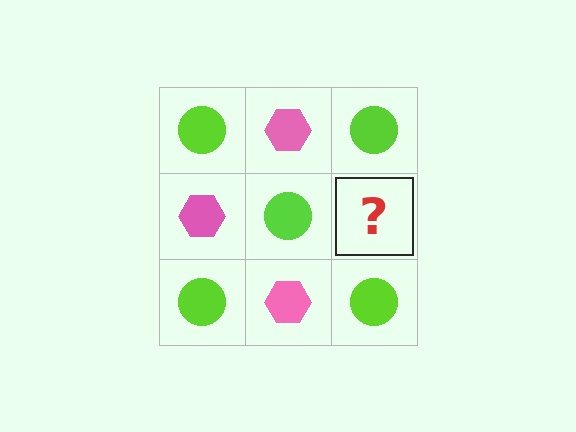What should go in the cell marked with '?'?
The missing cell should contain a pink hexagon.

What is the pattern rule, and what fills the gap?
The rule is that it alternates lime circle and pink hexagon in a checkerboard pattern. The gap should be filled with a pink hexagon.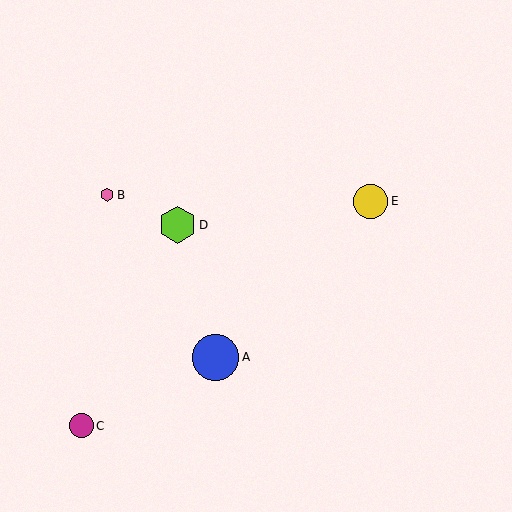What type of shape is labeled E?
Shape E is a yellow circle.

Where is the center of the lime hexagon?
The center of the lime hexagon is at (177, 225).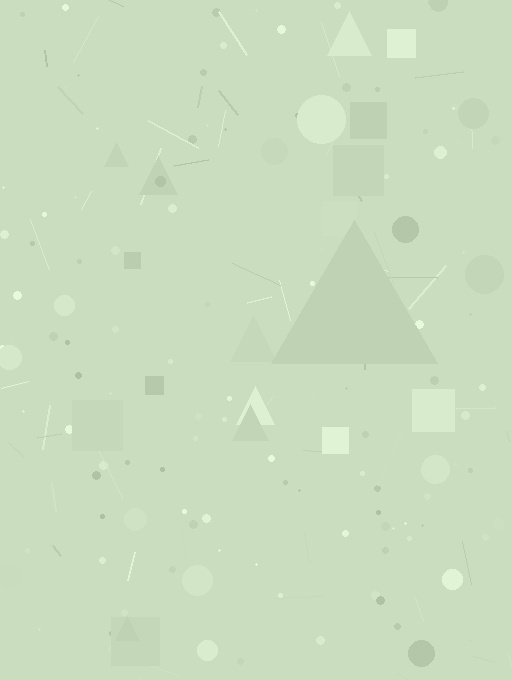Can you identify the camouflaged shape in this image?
The camouflaged shape is a triangle.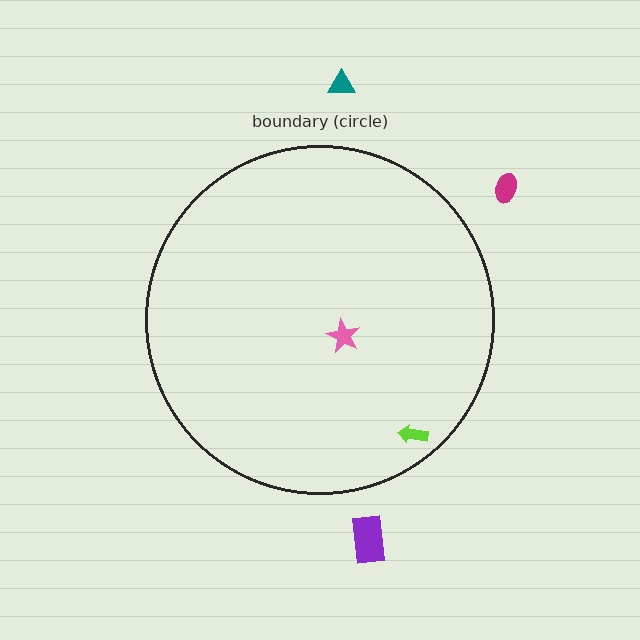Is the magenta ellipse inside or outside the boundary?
Outside.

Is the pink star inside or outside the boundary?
Inside.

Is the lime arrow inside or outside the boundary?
Inside.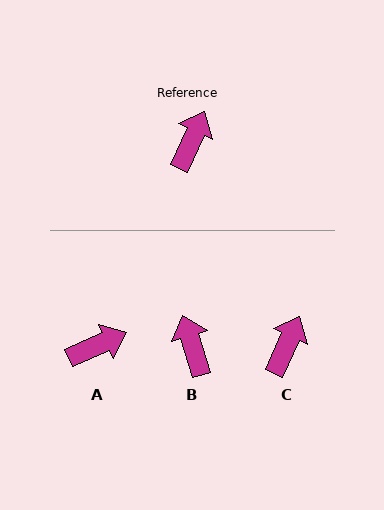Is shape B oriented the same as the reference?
No, it is off by about 41 degrees.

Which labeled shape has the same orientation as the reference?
C.